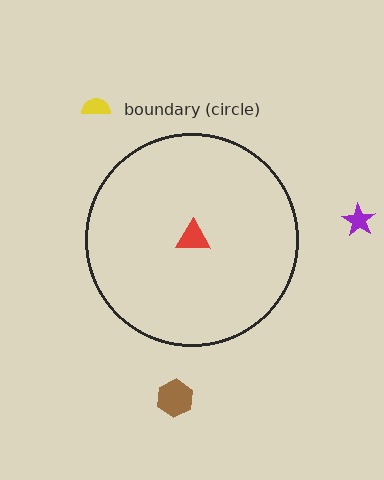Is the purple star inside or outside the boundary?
Outside.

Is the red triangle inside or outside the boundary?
Inside.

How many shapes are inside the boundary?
1 inside, 3 outside.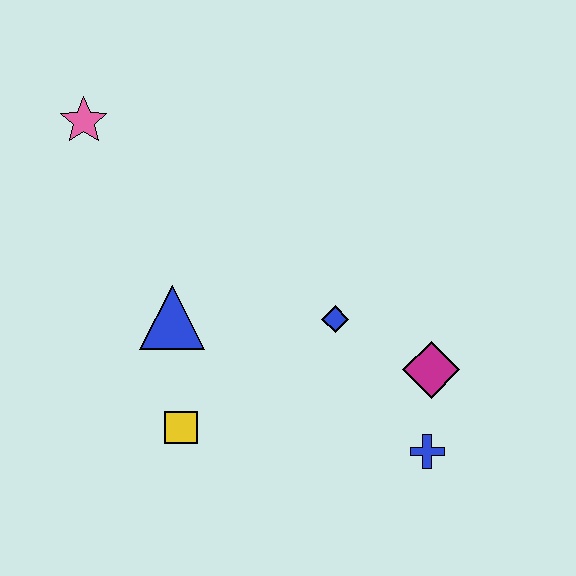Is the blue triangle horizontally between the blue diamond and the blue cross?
No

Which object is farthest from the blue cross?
The pink star is farthest from the blue cross.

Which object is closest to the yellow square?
The blue triangle is closest to the yellow square.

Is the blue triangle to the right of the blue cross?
No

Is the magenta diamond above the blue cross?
Yes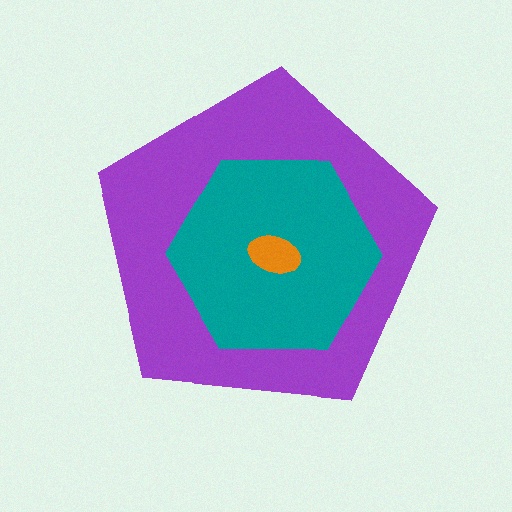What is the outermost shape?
The purple pentagon.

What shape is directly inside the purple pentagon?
The teal hexagon.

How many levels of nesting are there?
3.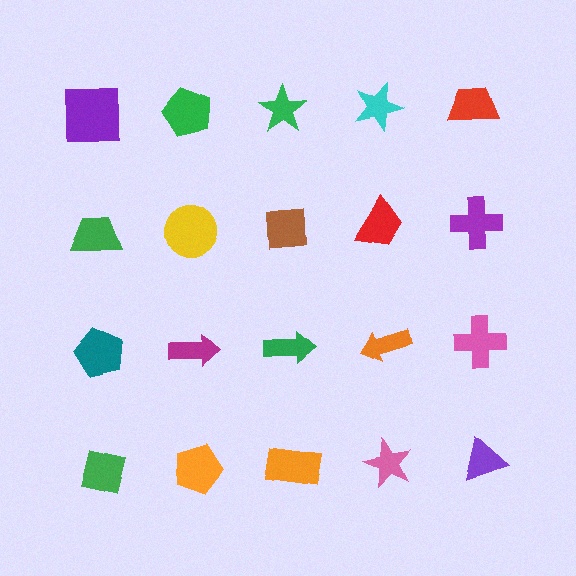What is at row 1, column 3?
A green star.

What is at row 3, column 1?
A teal pentagon.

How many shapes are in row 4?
5 shapes.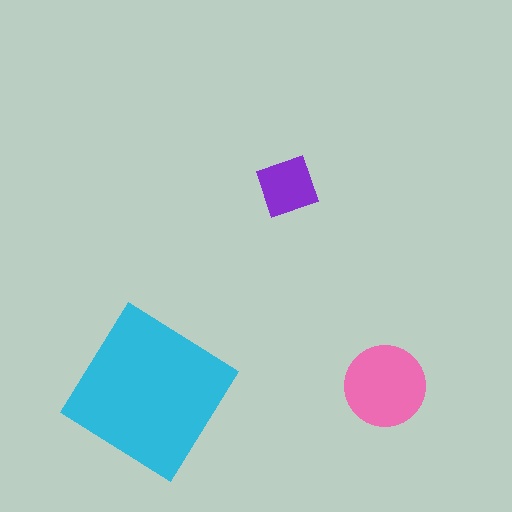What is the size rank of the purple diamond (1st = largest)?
3rd.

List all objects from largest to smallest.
The cyan diamond, the pink circle, the purple diamond.